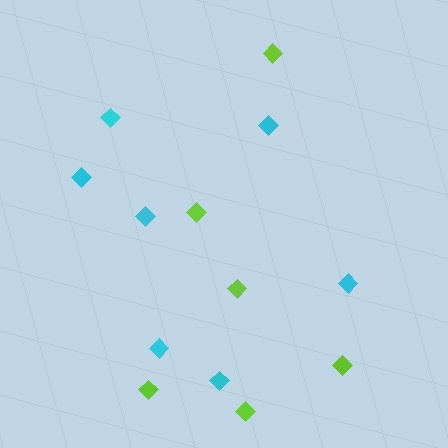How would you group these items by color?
There are 2 groups: one group of cyan diamonds (7) and one group of lime diamonds (6).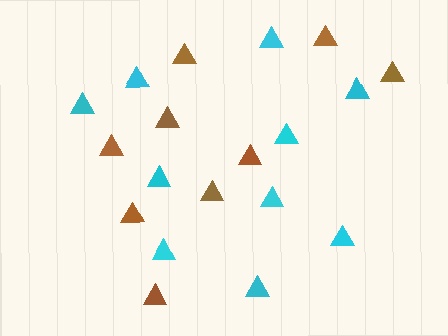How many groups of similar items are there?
There are 2 groups: one group of cyan triangles (10) and one group of brown triangles (9).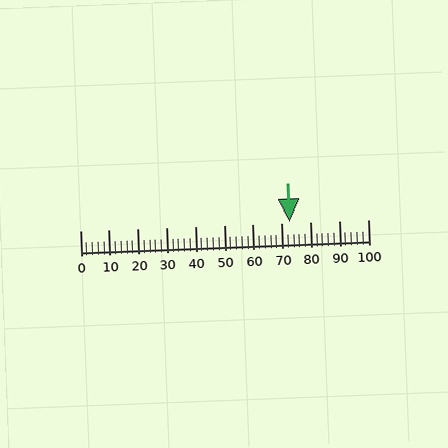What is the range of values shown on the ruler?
The ruler shows values from 0 to 100.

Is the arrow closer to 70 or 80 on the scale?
The arrow is closer to 70.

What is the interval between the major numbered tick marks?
The major tick marks are spaced 10 units apart.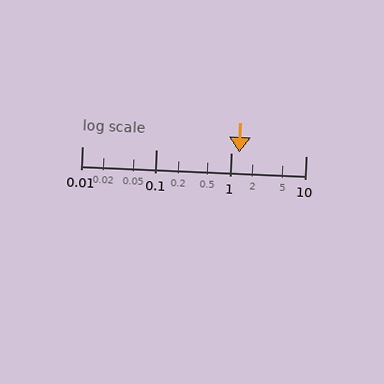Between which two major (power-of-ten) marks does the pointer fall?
The pointer is between 1 and 10.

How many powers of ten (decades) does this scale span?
The scale spans 3 decades, from 0.01 to 10.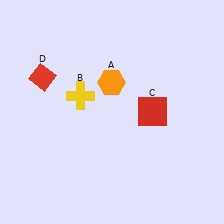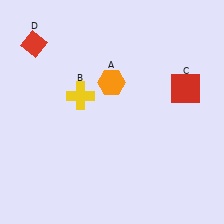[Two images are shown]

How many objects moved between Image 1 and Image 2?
2 objects moved between the two images.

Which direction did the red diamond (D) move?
The red diamond (D) moved up.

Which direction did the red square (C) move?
The red square (C) moved right.